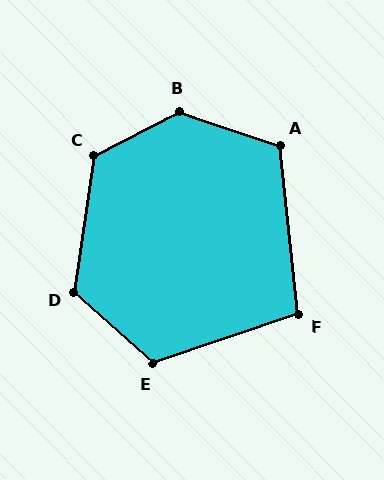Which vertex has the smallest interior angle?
F, at approximately 103 degrees.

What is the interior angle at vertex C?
Approximately 126 degrees (obtuse).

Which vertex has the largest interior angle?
B, at approximately 134 degrees.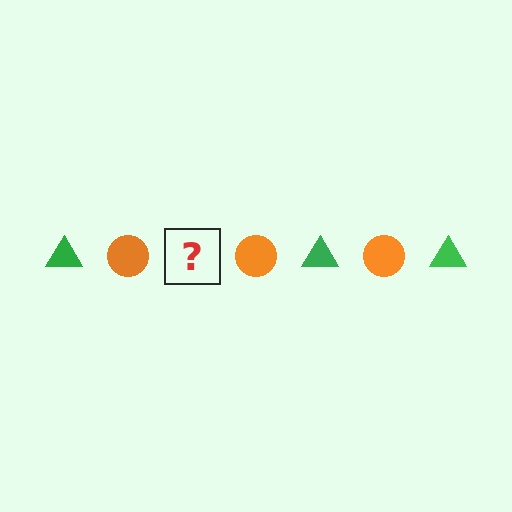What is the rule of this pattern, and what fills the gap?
The rule is that the pattern alternates between green triangle and orange circle. The gap should be filled with a green triangle.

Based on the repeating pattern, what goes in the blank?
The blank should be a green triangle.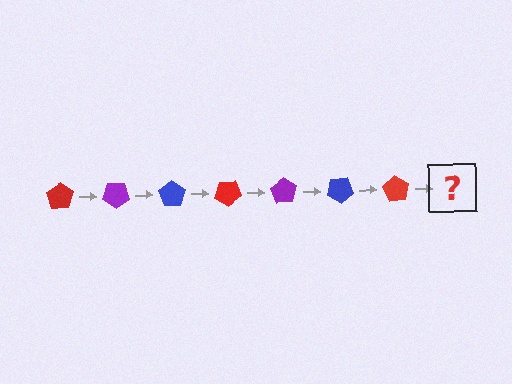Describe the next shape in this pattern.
It should be a purple pentagon, rotated 245 degrees from the start.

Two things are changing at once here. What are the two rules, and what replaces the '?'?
The two rules are that it rotates 35 degrees each step and the color cycles through red, purple, and blue. The '?' should be a purple pentagon, rotated 245 degrees from the start.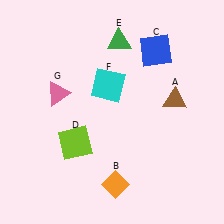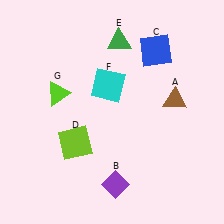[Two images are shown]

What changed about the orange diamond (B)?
In Image 1, B is orange. In Image 2, it changed to purple.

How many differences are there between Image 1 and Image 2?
There are 2 differences between the two images.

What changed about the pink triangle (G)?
In Image 1, G is pink. In Image 2, it changed to lime.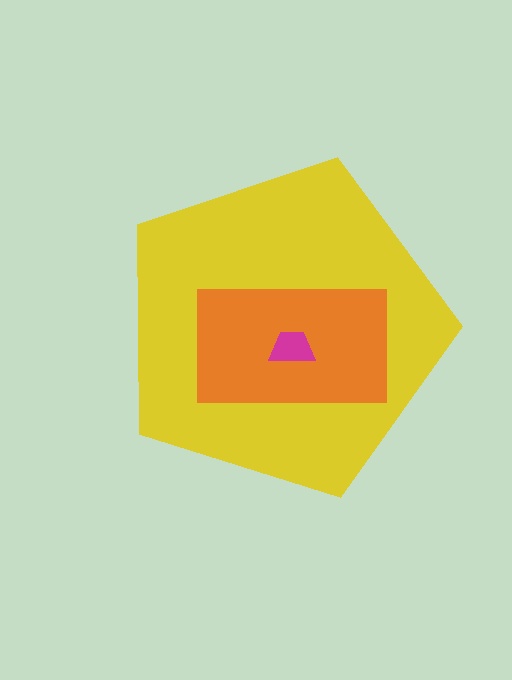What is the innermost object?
The magenta trapezoid.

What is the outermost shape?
The yellow pentagon.